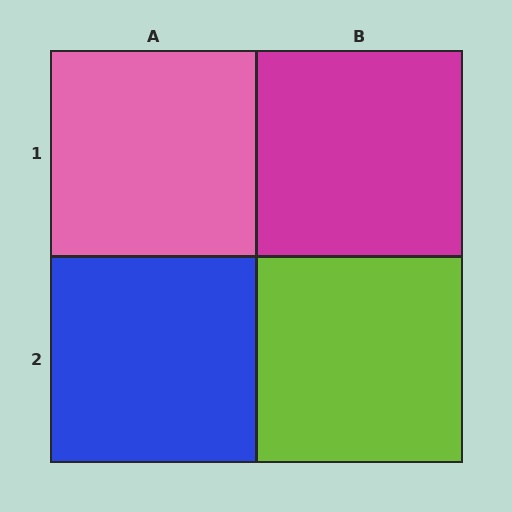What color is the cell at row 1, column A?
Pink.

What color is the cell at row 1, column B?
Magenta.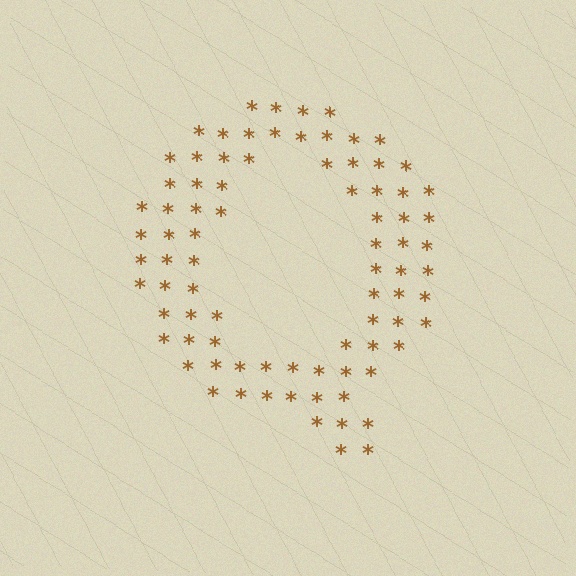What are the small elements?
The small elements are asterisks.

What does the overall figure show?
The overall figure shows the letter Q.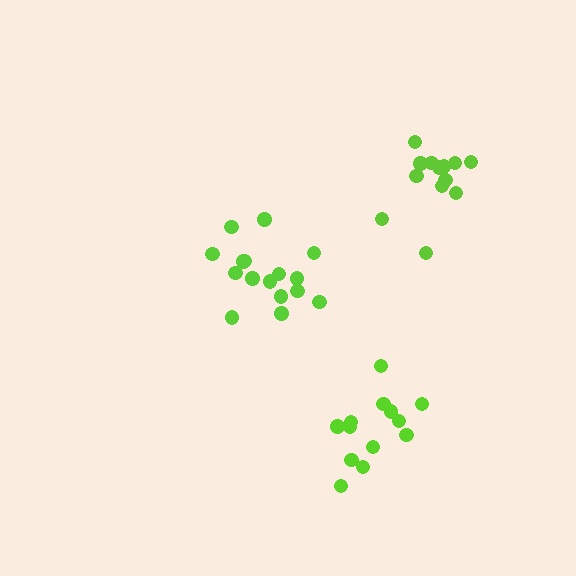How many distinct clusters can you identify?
There are 3 distinct clusters.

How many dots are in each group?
Group 1: 16 dots, Group 2: 13 dots, Group 3: 13 dots (42 total).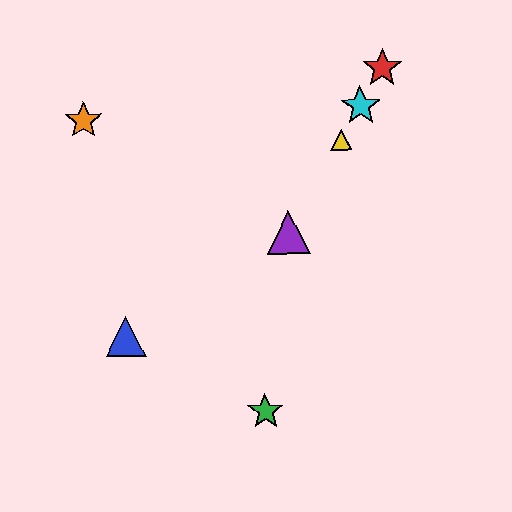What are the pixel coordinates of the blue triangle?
The blue triangle is at (126, 337).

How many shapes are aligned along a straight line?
4 shapes (the red star, the yellow triangle, the purple triangle, the cyan star) are aligned along a straight line.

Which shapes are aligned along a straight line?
The red star, the yellow triangle, the purple triangle, the cyan star are aligned along a straight line.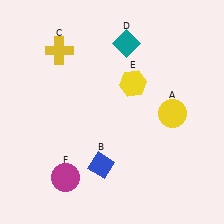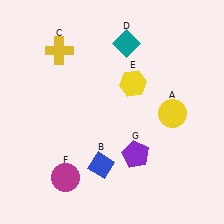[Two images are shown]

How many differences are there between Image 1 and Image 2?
There is 1 difference between the two images.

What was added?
A purple pentagon (G) was added in Image 2.